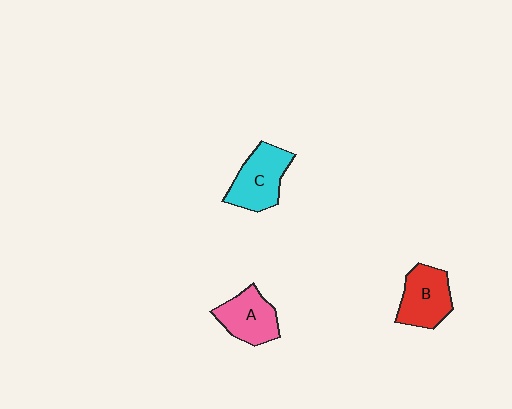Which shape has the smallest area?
Shape A (pink).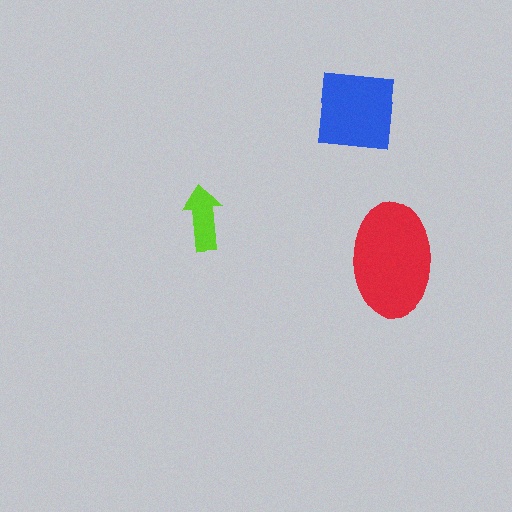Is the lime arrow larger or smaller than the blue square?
Smaller.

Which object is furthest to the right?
The red ellipse is rightmost.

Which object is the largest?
The red ellipse.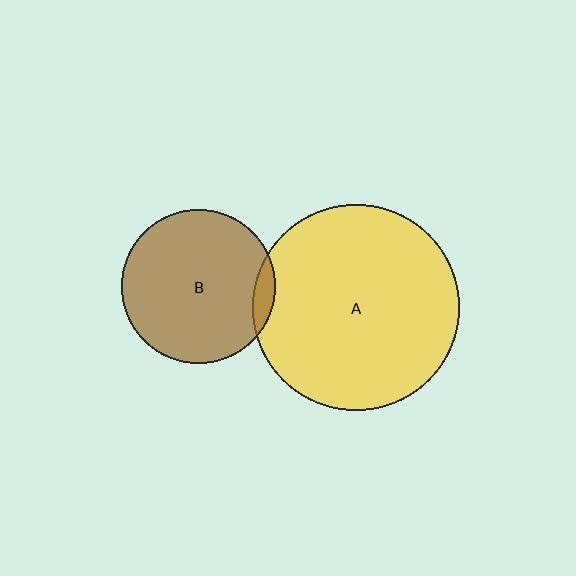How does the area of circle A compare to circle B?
Approximately 1.8 times.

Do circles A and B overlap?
Yes.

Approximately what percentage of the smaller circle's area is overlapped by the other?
Approximately 5%.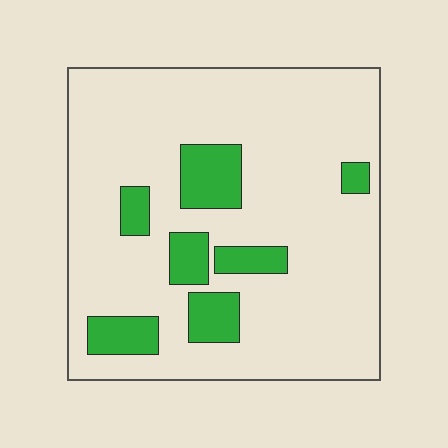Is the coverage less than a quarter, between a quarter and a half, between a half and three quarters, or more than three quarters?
Less than a quarter.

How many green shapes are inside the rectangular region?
7.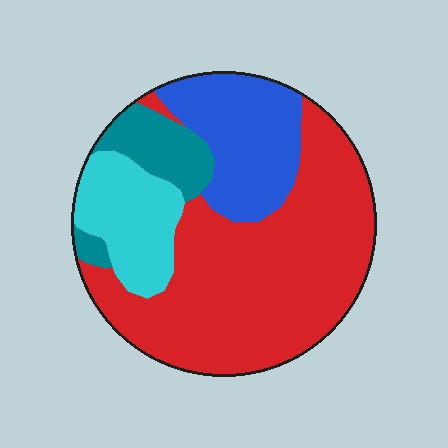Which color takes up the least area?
Teal, at roughly 10%.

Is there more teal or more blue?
Blue.